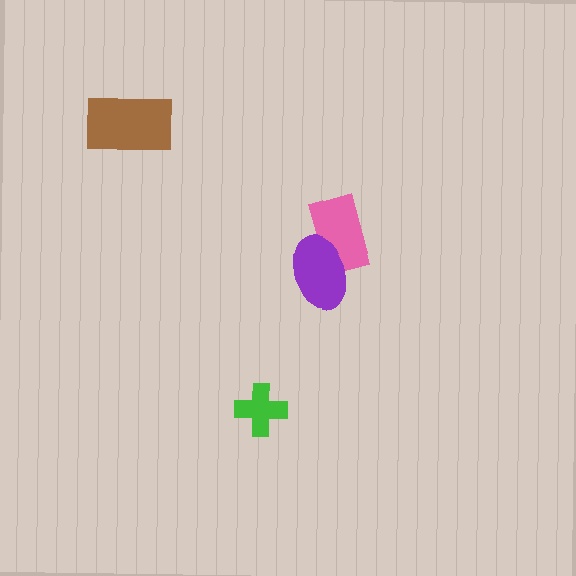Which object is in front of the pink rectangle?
The purple ellipse is in front of the pink rectangle.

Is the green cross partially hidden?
No, no other shape covers it.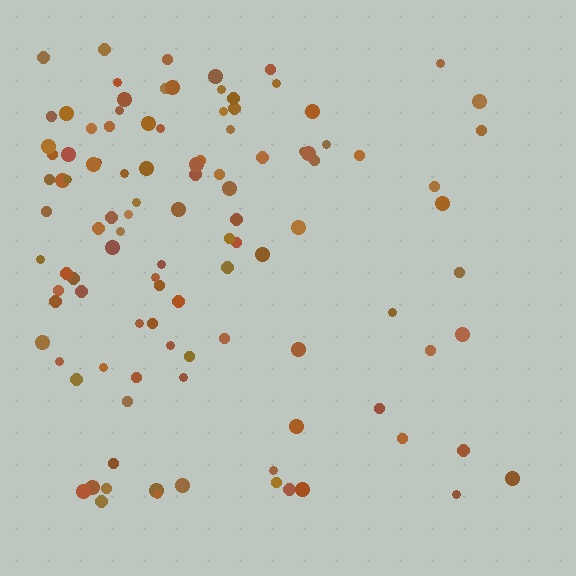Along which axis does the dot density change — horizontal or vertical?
Horizontal.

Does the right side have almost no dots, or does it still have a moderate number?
Still a moderate number, just noticeably fewer than the left.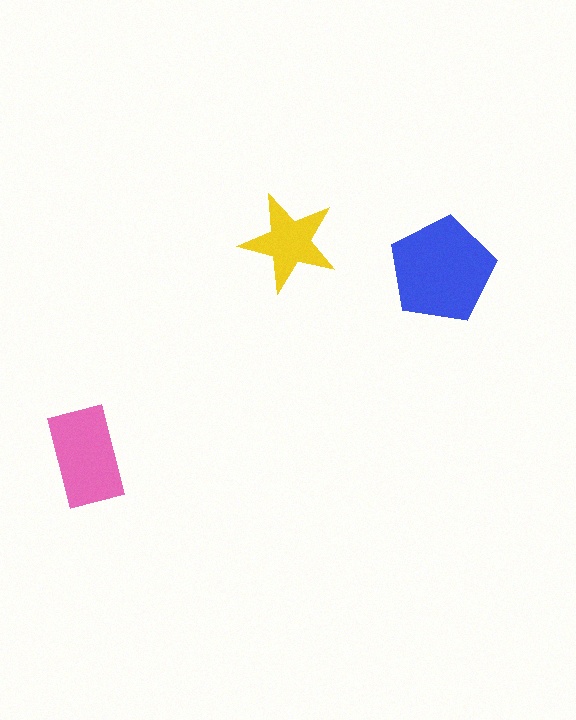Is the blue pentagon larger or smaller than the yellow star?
Larger.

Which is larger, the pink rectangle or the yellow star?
The pink rectangle.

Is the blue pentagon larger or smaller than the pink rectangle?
Larger.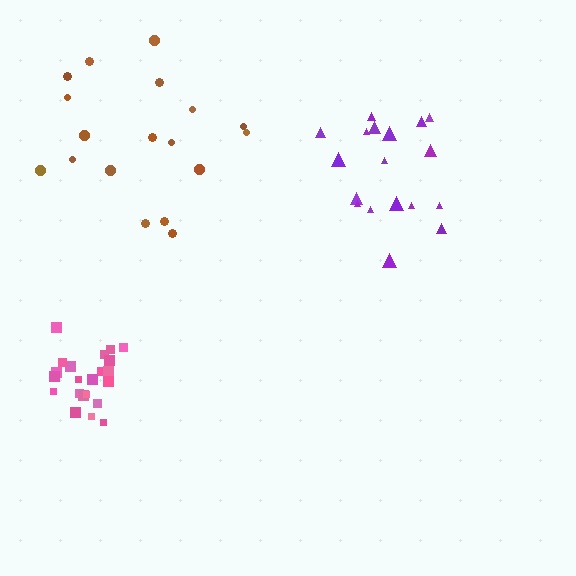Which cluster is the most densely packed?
Pink.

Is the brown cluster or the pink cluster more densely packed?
Pink.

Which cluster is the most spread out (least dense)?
Brown.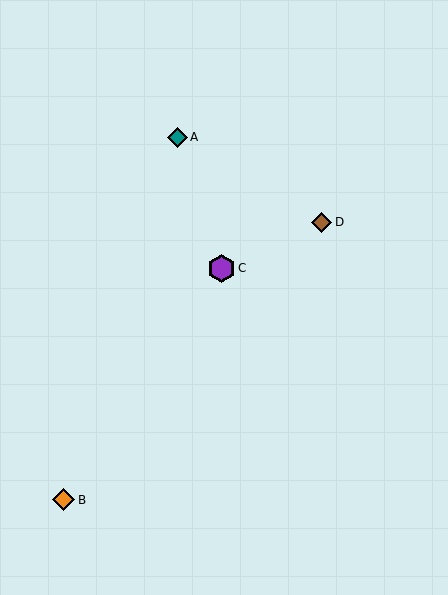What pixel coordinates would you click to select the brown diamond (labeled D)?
Click at (321, 222) to select the brown diamond D.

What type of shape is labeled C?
Shape C is a purple hexagon.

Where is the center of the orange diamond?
The center of the orange diamond is at (63, 500).